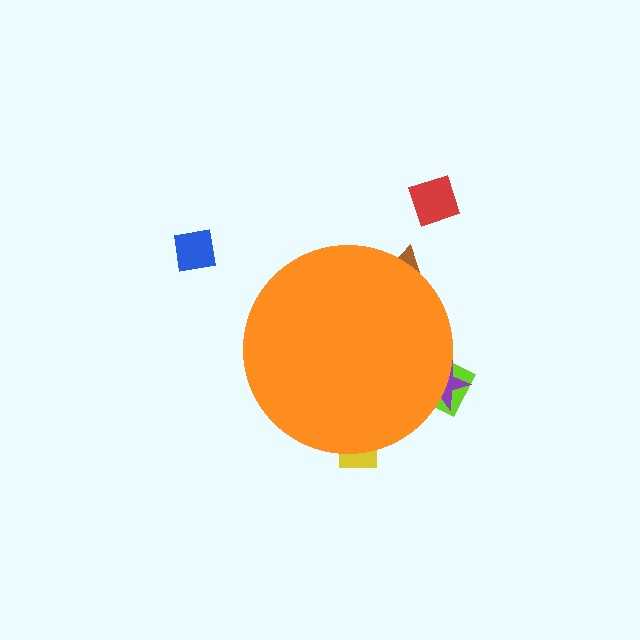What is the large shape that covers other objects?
An orange circle.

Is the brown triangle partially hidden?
Yes, the brown triangle is partially hidden behind the orange circle.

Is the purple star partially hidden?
Yes, the purple star is partially hidden behind the orange circle.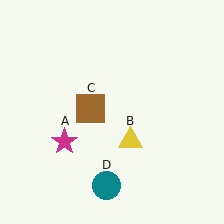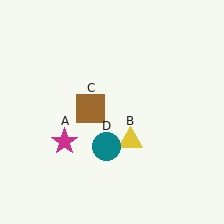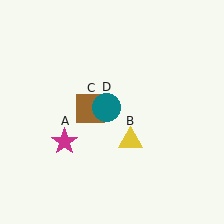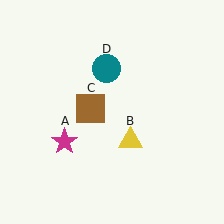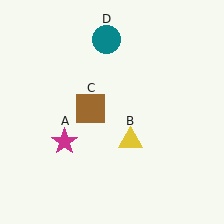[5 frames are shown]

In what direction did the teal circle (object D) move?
The teal circle (object D) moved up.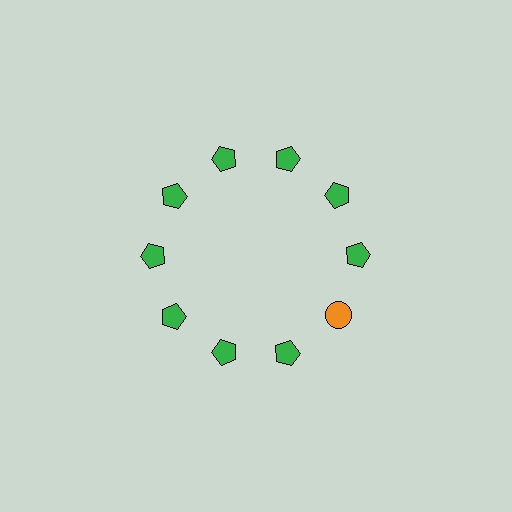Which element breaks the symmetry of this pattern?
The orange circle at roughly the 4 o'clock position breaks the symmetry. All other shapes are green pentagons.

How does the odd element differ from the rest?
It differs in both color (orange instead of green) and shape (circle instead of pentagon).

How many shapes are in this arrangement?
There are 10 shapes arranged in a ring pattern.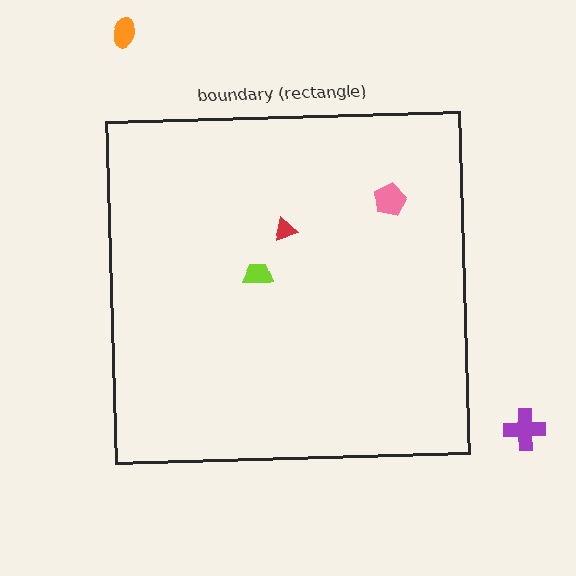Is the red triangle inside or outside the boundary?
Inside.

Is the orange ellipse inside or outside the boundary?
Outside.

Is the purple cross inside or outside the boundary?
Outside.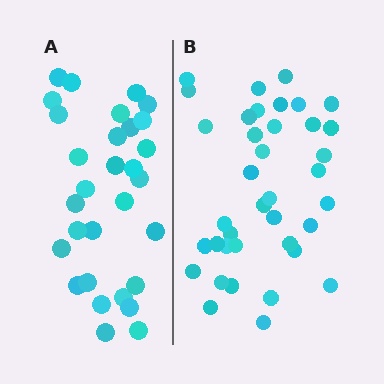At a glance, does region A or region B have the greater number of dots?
Region B (the right region) has more dots.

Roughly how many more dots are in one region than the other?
Region B has roughly 8 or so more dots than region A.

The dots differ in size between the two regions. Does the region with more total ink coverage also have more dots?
No. Region A has more total ink coverage because its dots are larger, but region B actually contains more individual dots. Total area can be misleading — the number of items is what matters here.